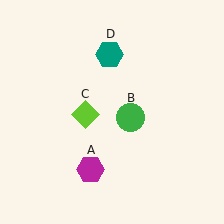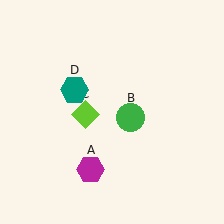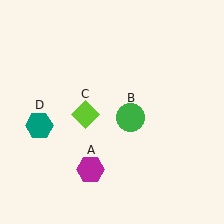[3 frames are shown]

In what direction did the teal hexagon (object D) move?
The teal hexagon (object D) moved down and to the left.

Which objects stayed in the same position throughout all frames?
Magenta hexagon (object A) and green circle (object B) and lime diamond (object C) remained stationary.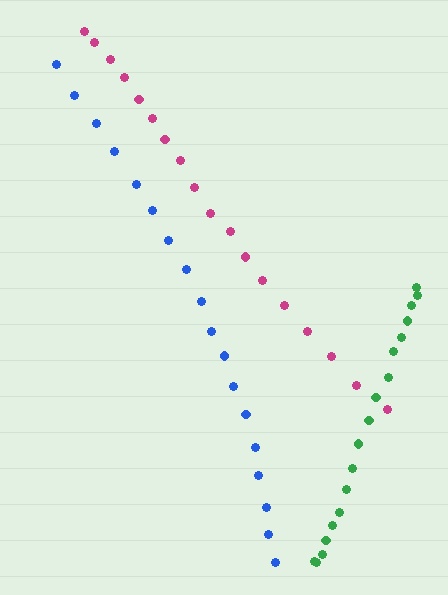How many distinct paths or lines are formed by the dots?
There are 3 distinct paths.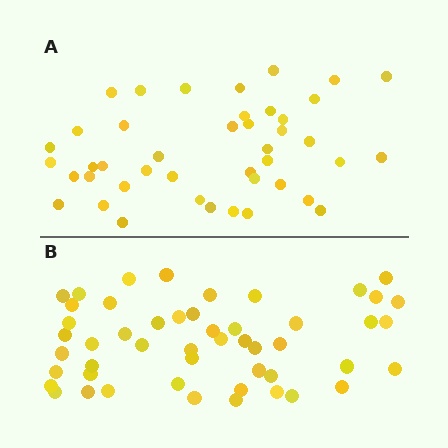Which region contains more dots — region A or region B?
Region B (the bottom region) has more dots.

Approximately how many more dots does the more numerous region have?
Region B has roughly 8 or so more dots than region A.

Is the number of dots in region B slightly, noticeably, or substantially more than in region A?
Region B has only slightly more — the two regions are fairly close. The ratio is roughly 1.2 to 1.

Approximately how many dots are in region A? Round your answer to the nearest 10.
About 40 dots. (The exact count is 43, which rounds to 40.)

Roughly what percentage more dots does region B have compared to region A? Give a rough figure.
About 15% more.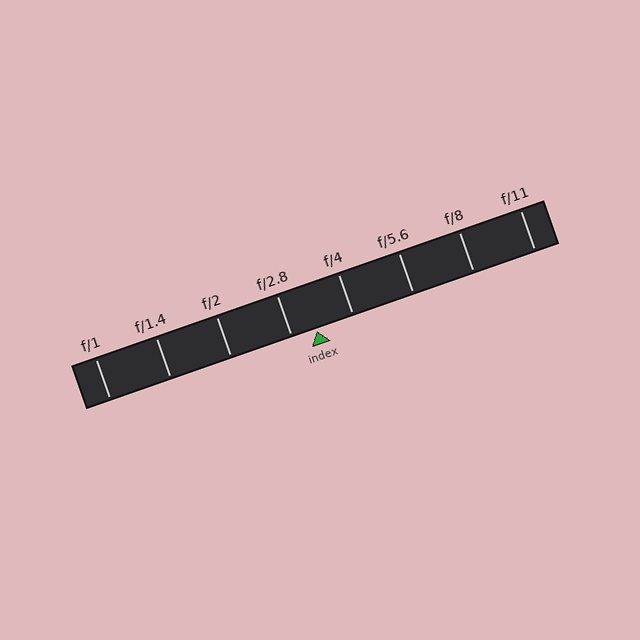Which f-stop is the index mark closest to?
The index mark is closest to f/2.8.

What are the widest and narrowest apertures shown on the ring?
The widest aperture shown is f/1 and the narrowest is f/11.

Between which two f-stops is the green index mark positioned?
The index mark is between f/2.8 and f/4.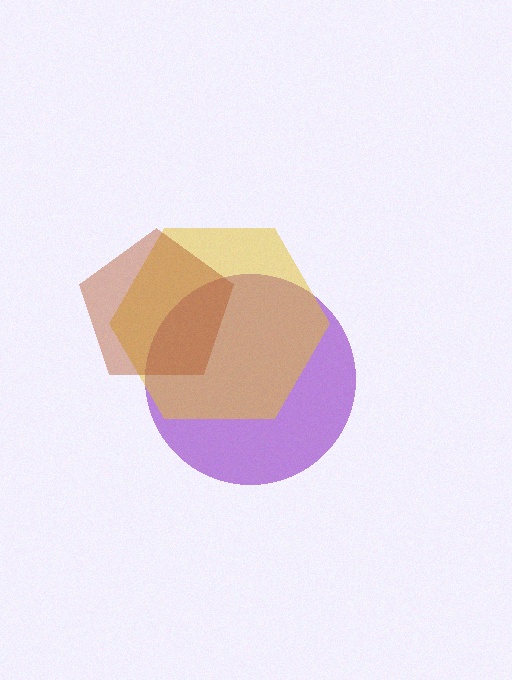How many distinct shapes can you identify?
There are 3 distinct shapes: a purple circle, a yellow hexagon, a brown pentagon.